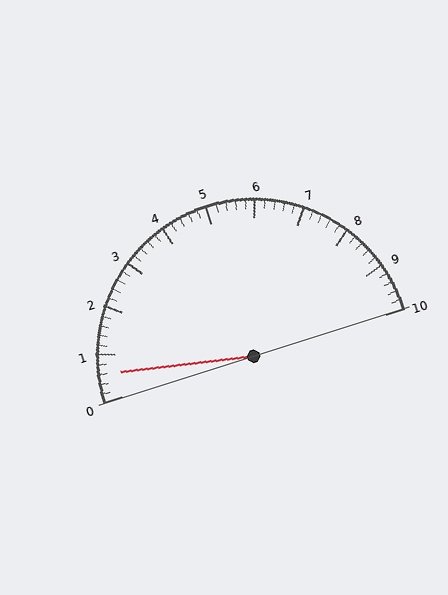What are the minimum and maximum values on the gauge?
The gauge ranges from 0 to 10.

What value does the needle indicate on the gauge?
The needle indicates approximately 0.6.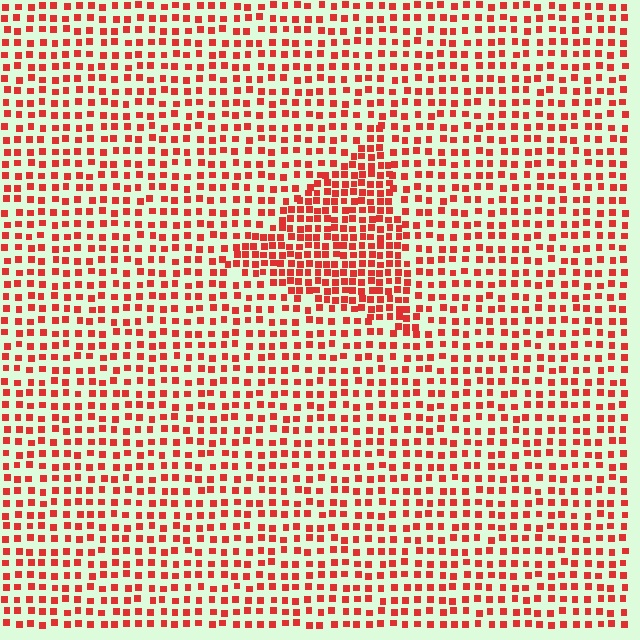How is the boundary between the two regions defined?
The boundary is defined by a change in element density (approximately 1.8x ratio). All elements are the same color, size, and shape.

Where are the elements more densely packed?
The elements are more densely packed inside the triangle boundary.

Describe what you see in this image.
The image contains small red elements arranged at two different densities. A triangle-shaped region is visible where the elements are more densely packed than the surrounding area.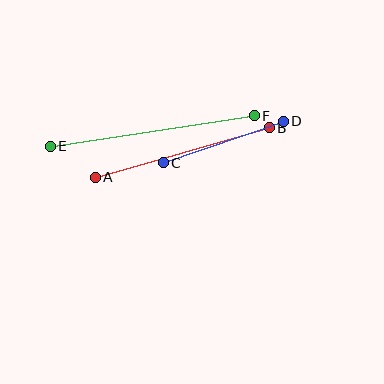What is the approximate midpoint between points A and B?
The midpoint is at approximately (182, 152) pixels.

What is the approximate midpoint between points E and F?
The midpoint is at approximately (152, 131) pixels.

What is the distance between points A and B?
The distance is approximately 181 pixels.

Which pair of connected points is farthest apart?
Points E and F are farthest apart.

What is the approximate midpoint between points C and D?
The midpoint is at approximately (223, 142) pixels.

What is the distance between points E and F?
The distance is approximately 206 pixels.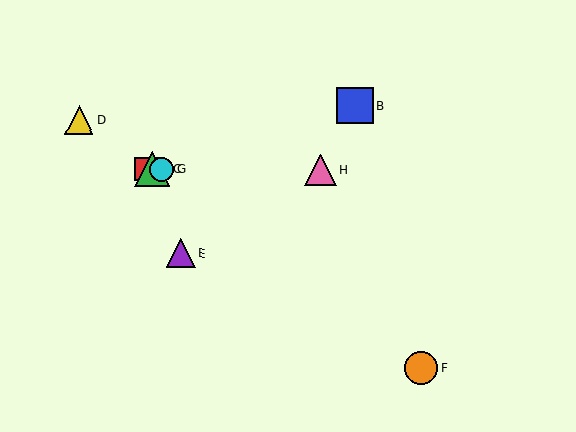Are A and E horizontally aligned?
No, A is at y≈169 and E is at y≈253.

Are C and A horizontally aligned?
Yes, both are at y≈169.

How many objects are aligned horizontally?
4 objects (A, C, G, H) are aligned horizontally.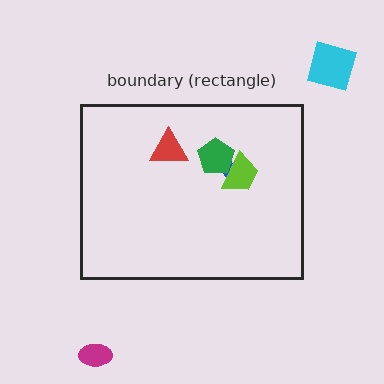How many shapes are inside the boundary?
4 inside, 2 outside.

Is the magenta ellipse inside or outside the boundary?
Outside.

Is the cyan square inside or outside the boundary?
Outside.